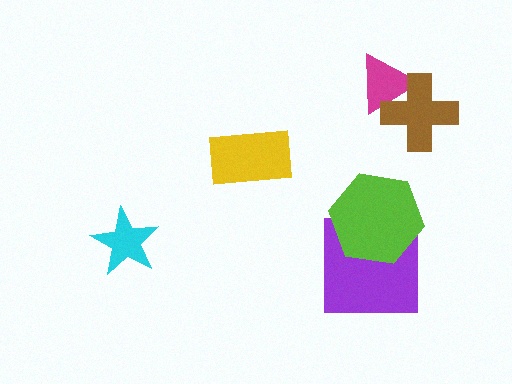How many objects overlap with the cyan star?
0 objects overlap with the cyan star.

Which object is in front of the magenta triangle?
The brown cross is in front of the magenta triangle.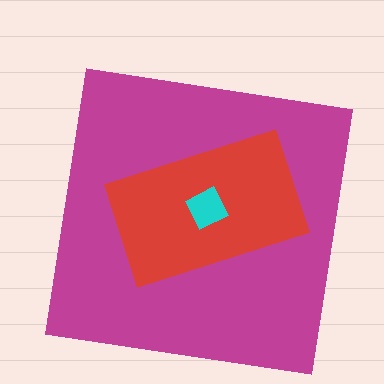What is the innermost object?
The cyan diamond.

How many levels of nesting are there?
3.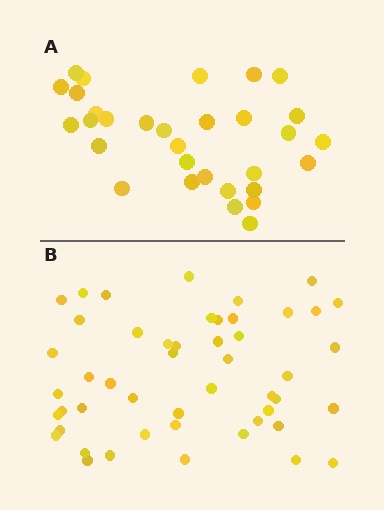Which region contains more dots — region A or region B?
Region B (the bottom region) has more dots.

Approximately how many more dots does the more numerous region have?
Region B has approximately 20 more dots than region A.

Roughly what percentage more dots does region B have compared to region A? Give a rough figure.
About 60% more.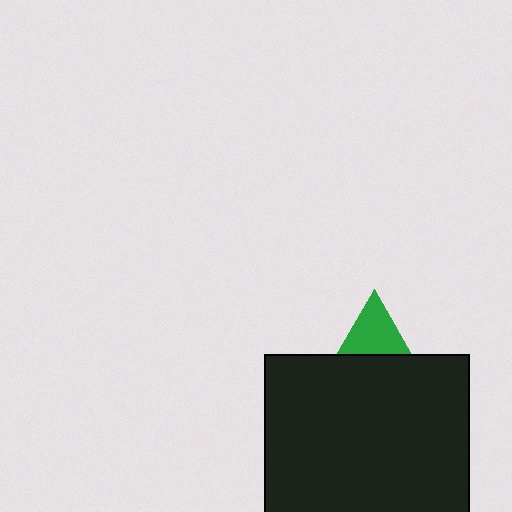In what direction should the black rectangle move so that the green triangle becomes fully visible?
The black rectangle should move down. That is the shortest direction to clear the overlap and leave the green triangle fully visible.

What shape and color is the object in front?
The object in front is a black rectangle.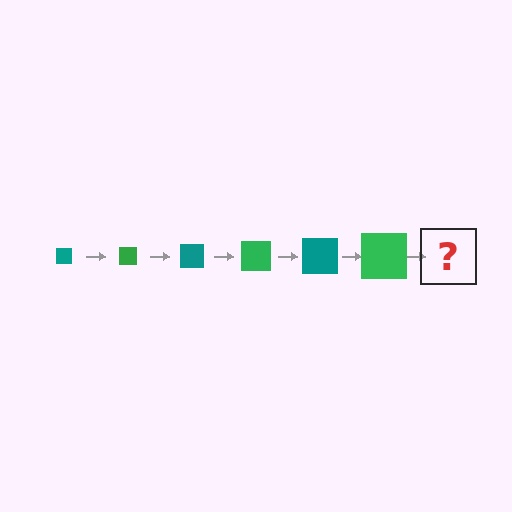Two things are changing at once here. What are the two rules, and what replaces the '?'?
The two rules are that the square grows larger each step and the color cycles through teal and green. The '?' should be a teal square, larger than the previous one.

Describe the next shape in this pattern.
It should be a teal square, larger than the previous one.